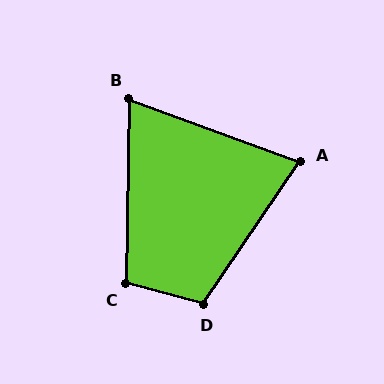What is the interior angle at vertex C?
Approximately 104 degrees (obtuse).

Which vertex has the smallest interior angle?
B, at approximately 71 degrees.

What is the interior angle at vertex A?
Approximately 76 degrees (acute).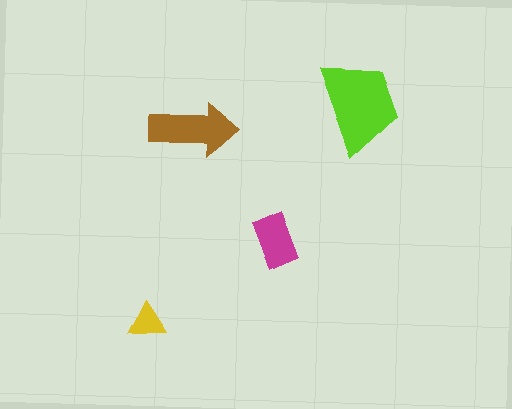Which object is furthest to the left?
The yellow triangle is leftmost.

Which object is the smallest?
The yellow triangle.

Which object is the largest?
The lime trapezoid.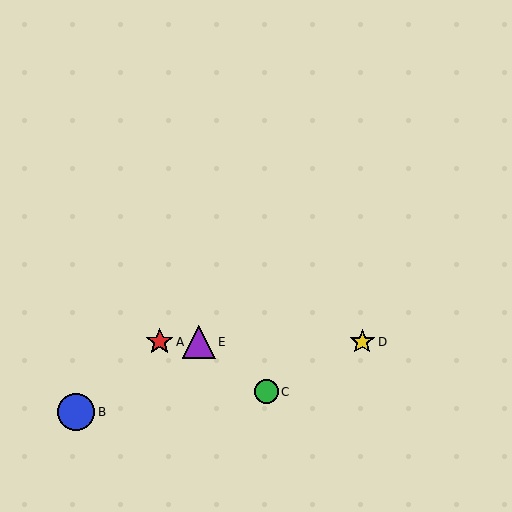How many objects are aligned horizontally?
3 objects (A, D, E) are aligned horizontally.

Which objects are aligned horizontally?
Objects A, D, E are aligned horizontally.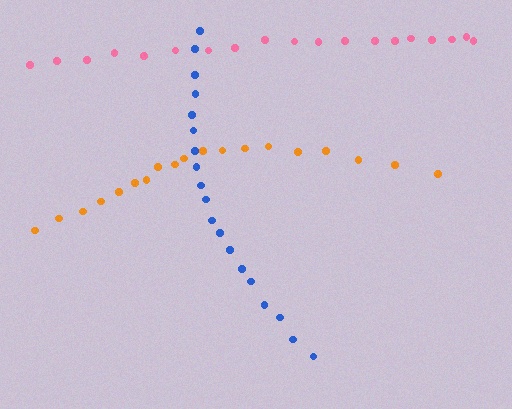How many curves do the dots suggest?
There are 3 distinct paths.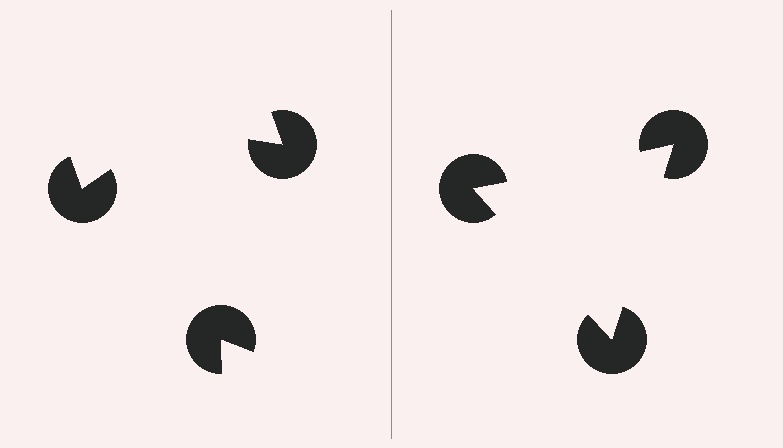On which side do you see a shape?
An illusory triangle appears on the right side. On the left side the wedge cuts are rotated, so no coherent shape forms.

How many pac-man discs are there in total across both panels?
6 — 3 on each side.